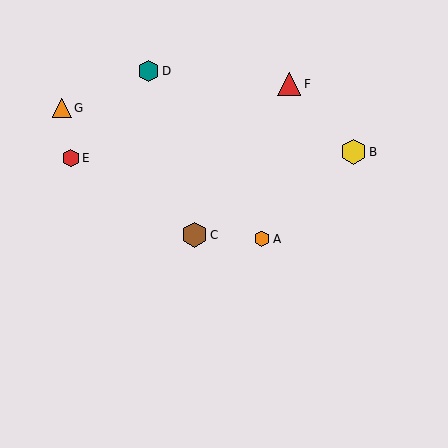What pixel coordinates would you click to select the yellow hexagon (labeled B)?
Click at (353, 152) to select the yellow hexagon B.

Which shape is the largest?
The brown hexagon (labeled C) is the largest.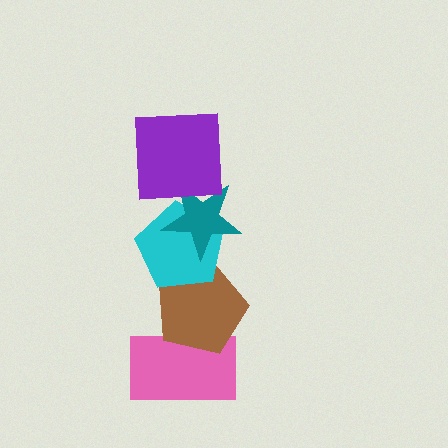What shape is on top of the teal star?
The purple square is on top of the teal star.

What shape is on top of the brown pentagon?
The cyan pentagon is on top of the brown pentagon.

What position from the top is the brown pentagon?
The brown pentagon is 4th from the top.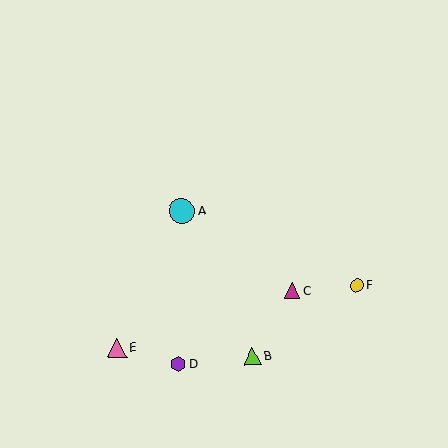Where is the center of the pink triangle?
The center of the pink triangle is at (117, 348).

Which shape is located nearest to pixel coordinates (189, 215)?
The cyan circle (labeled A) at (182, 211) is nearest to that location.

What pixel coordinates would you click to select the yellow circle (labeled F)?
Click at (356, 285) to select the yellow circle F.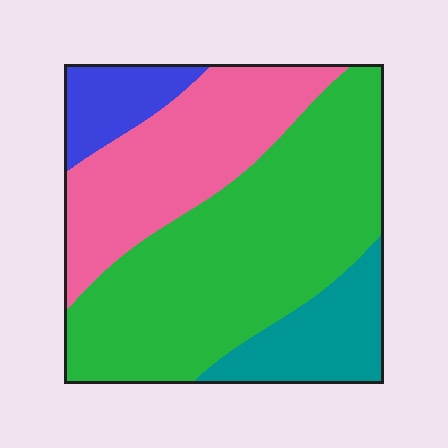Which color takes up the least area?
Blue, at roughly 10%.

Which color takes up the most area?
Green, at roughly 50%.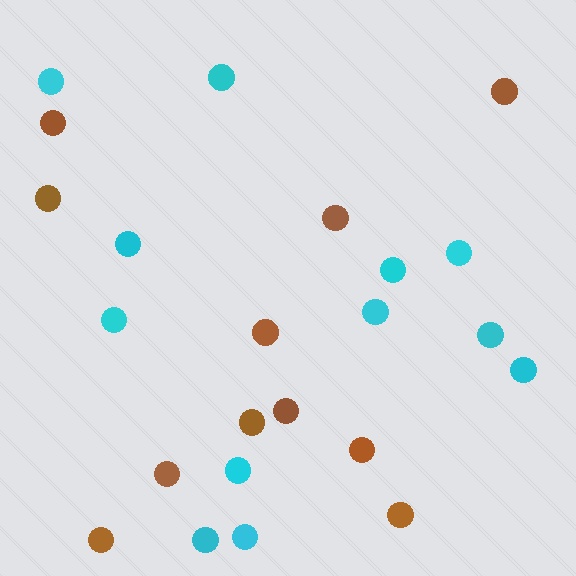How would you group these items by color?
There are 2 groups: one group of cyan circles (12) and one group of brown circles (11).